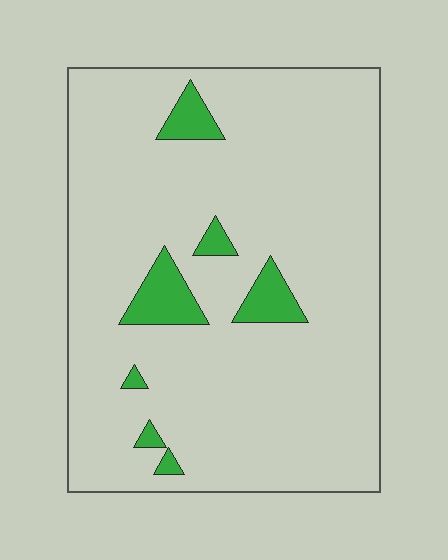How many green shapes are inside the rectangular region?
7.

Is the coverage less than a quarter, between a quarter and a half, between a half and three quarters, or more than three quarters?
Less than a quarter.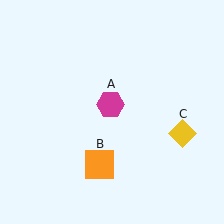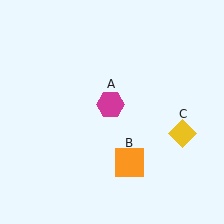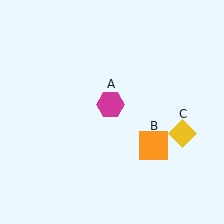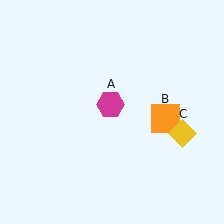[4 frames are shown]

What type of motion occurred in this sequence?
The orange square (object B) rotated counterclockwise around the center of the scene.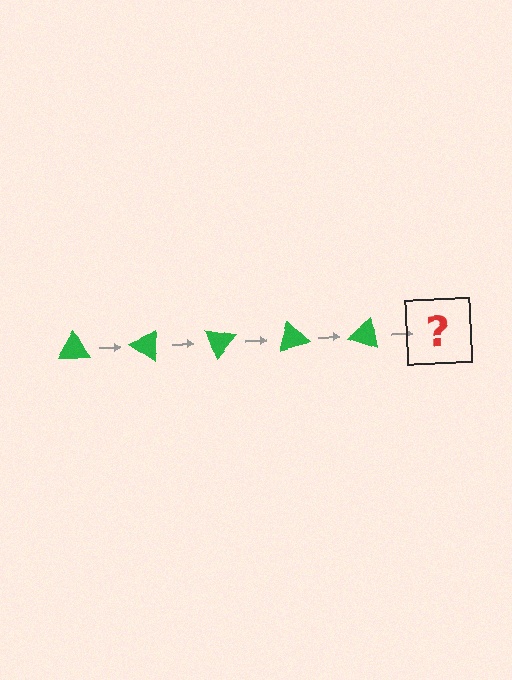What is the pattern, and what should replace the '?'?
The pattern is that the triangle rotates 35 degrees each step. The '?' should be a green triangle rotated 175 degrees.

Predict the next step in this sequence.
The next step is a green triangle rotated 175 degrees.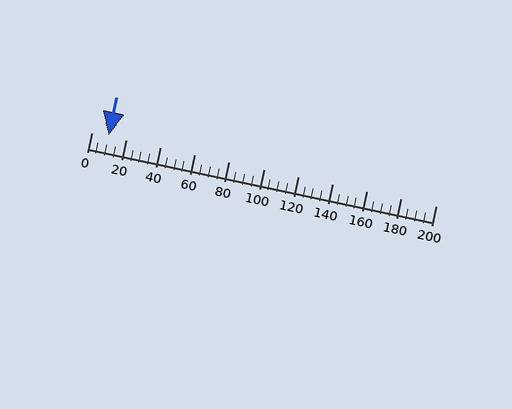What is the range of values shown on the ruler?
The ruler shows values from 0 to 200.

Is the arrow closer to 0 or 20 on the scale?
The arrow is closer to 20.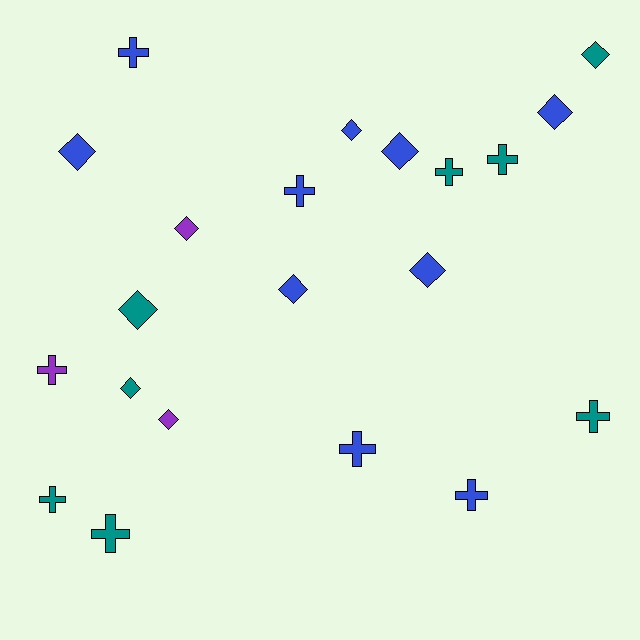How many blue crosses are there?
There are 4 blue crosses.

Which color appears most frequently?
Blue, with 10 objects.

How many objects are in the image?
There are 21 objects.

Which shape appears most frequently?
Diamond, with 11 objects.